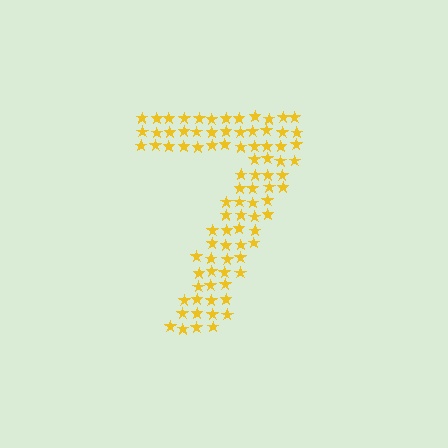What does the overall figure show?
The overall figure shows the digit 7.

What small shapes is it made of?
It is made of small stars.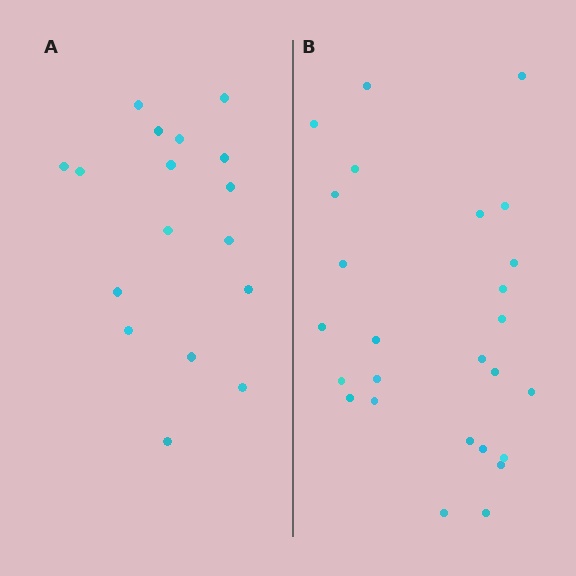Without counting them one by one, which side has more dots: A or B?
Region B (the right region) has more dots.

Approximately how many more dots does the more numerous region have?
Region B has roughly 8 or so more dots than region A.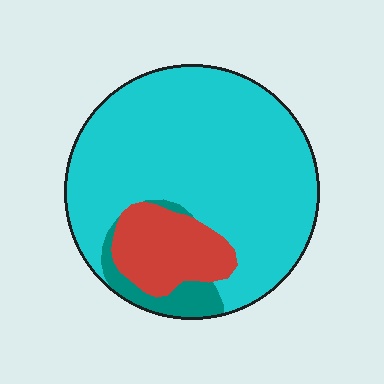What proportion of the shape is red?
Red covers around 15% of the shape.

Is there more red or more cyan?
Cyan.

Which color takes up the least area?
Teal, at roughly 10%.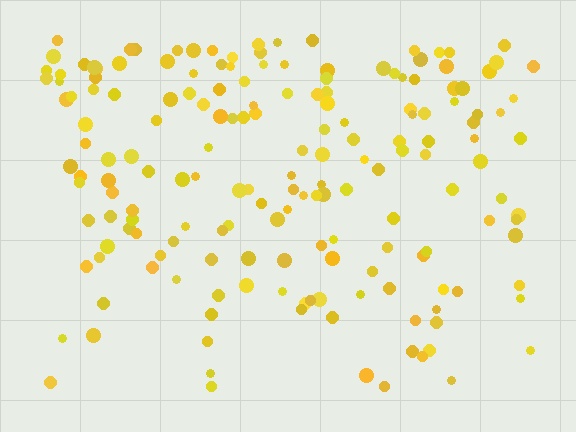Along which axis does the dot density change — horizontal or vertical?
Vertical.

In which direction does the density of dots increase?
From bottom to top, with the top side densest.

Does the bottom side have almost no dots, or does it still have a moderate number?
Still a moderate number, just noticeably fewer than the top.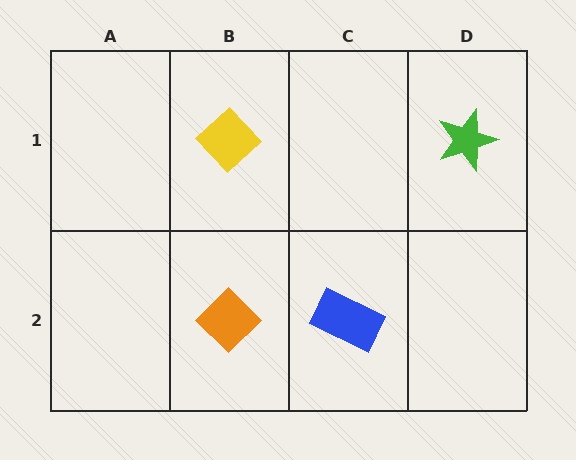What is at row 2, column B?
An orange diamond.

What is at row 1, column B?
A yellow diamond.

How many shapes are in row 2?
2 shapes.